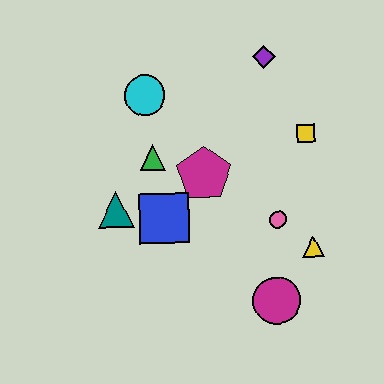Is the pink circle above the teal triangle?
No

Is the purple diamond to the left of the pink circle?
Yes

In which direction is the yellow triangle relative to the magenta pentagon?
The yellow triangle is to the right of the magenta pentagon.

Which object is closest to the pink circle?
The yellow triangle is closest to the pink circle.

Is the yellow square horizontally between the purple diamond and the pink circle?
No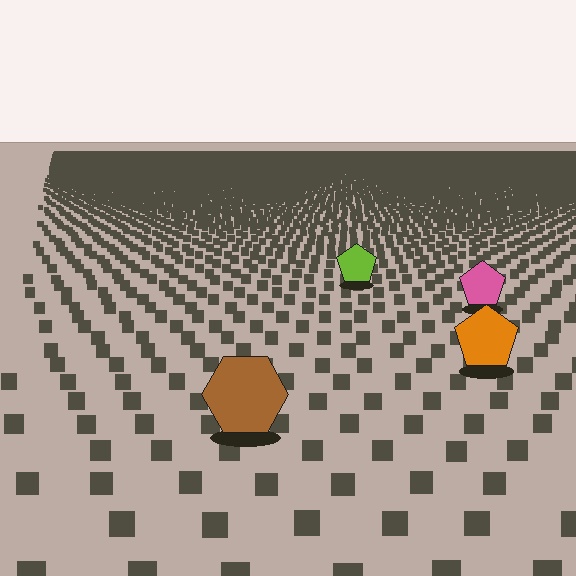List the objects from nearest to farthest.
From nearest to farthest: the brown hexagon, the orange pentagon, the pink pentagon, the lime pentagon.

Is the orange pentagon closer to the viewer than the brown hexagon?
No. The brown hexagon is closer — you can tell from the texture gradient: the ground texture is coarser near it.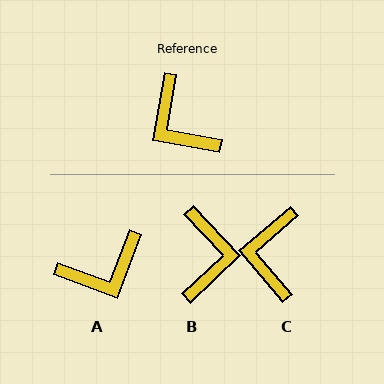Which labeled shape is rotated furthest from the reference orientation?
B, about 144 degrees away.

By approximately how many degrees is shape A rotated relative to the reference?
Approximately 80 degrees counter-clockwise.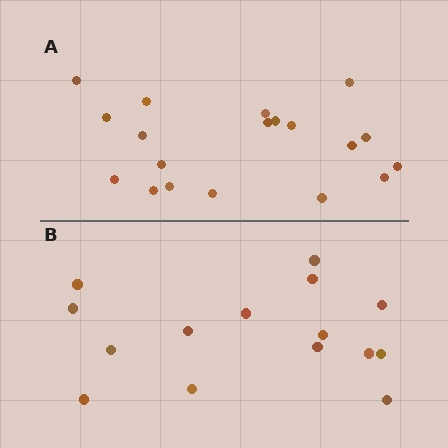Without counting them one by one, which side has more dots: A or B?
Region A (the top region) has more dots.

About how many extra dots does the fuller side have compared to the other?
Region A has about 4 more dots than region B.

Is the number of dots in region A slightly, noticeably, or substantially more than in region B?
Region A has noticeably more, but not dramatically so. The ratio is roughly 1.3 to 1.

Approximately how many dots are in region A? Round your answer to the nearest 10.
About 20 dots. (The exact count is 19, which rounds to 20.)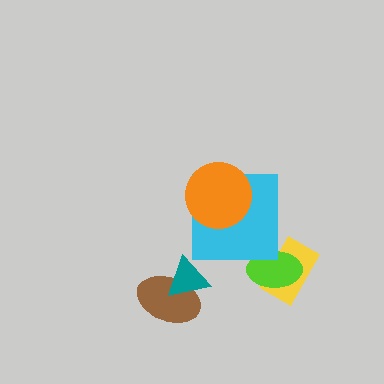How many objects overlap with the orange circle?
1 object overlaps with the orange circle.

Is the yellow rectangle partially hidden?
Yes, it is partially covered by another shape.